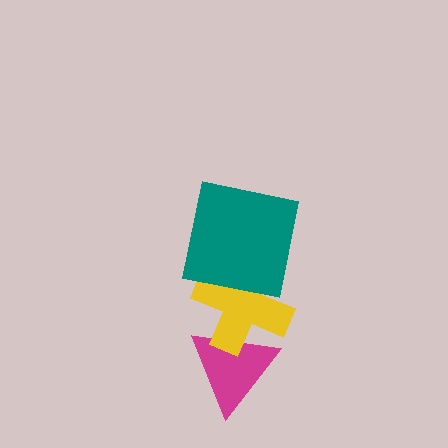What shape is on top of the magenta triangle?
The yellow cross is on top of the magenta triangle.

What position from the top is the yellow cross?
The yellow cross is 2nd from the top.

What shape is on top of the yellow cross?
The teal square is on top of the yellow cross.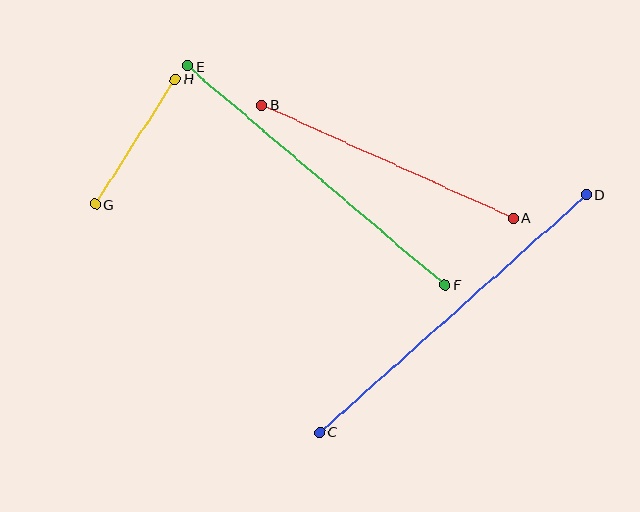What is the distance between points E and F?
The distance is approximately 338 pixels.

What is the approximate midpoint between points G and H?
The midpoint is at approximately (135, 142) pixels.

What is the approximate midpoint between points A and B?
The midpoint is at approximately (387, 162) pixels.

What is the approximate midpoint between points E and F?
The midpoint is at approximately (316, 176) pixels.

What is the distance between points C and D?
The distance is approximately 357 pixels.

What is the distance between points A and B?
The distance is approximately 276 pixels.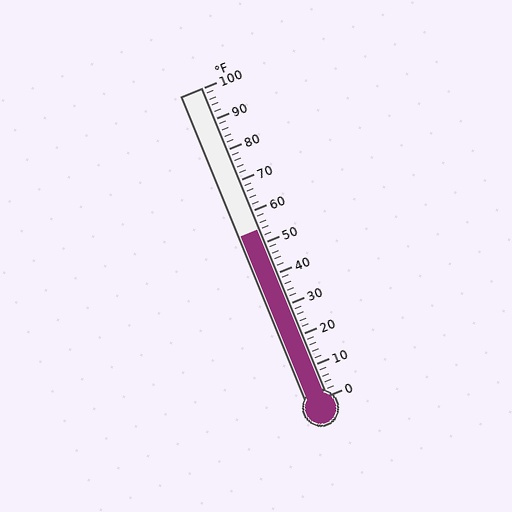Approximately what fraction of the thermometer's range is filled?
The thermometer is filled to approximately 55% of its range.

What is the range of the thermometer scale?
The thermometer scale ranges from 0°F to 100°F.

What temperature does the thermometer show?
The thermometer shows approximately 54°F.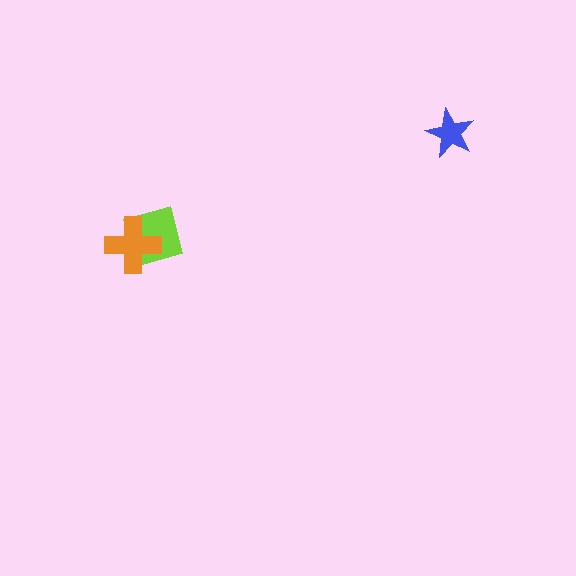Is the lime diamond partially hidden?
Yes, it is partially covered by another shape.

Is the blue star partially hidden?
No, no other shape covers it.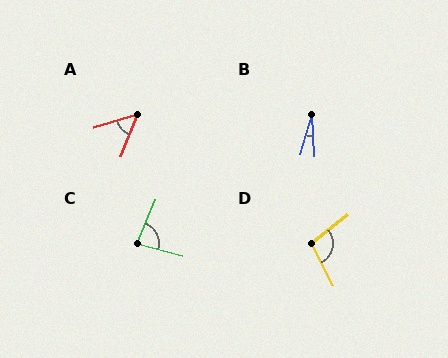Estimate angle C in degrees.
Approximately 82 degrees.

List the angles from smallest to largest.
B (19°), A (51°), C (82°), D (101°).